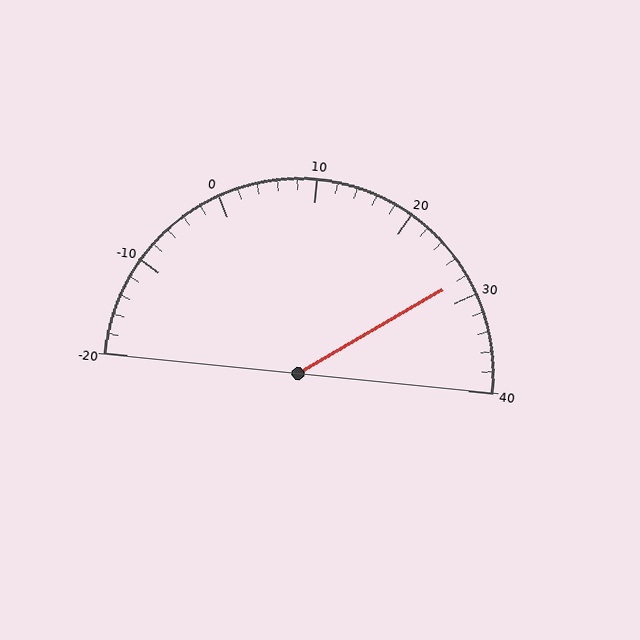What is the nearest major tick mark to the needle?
The nearest major tick mark is 30.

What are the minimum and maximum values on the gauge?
The gauge ranges from -20 to 40.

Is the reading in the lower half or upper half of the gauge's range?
The reading is in the upper half of the range (-20 to 40).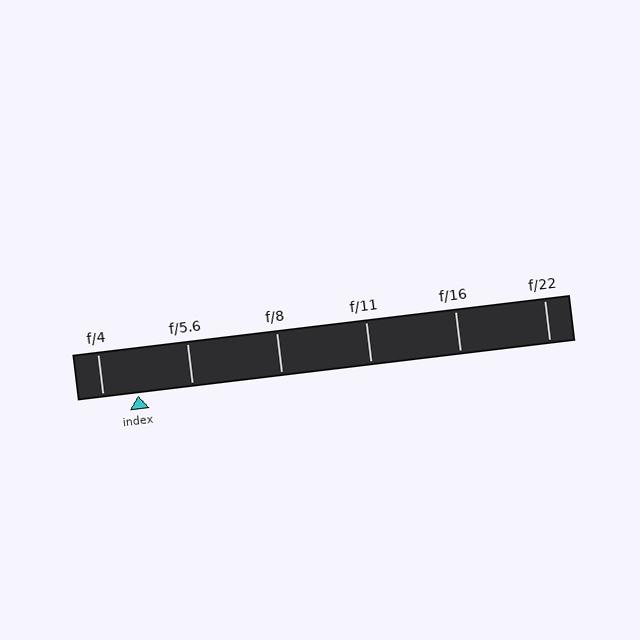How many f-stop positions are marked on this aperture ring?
There are 6 f-stop positions marked.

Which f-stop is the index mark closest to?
The index mark is closest to f/4.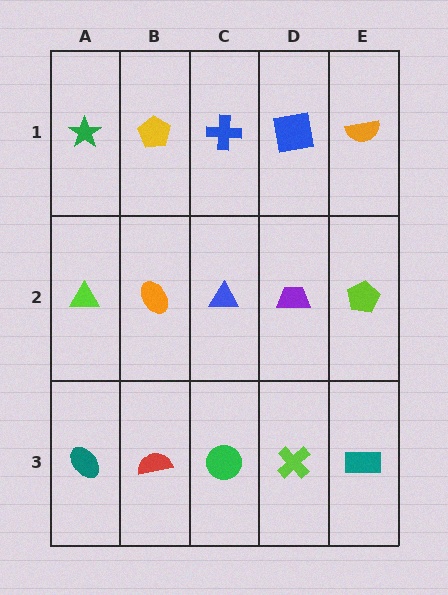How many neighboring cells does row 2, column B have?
4.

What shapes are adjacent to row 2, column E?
An orange semicircle (row 1, column E), a teal rectangle (row 3, column E), a purple trapezoid (row 2, column D).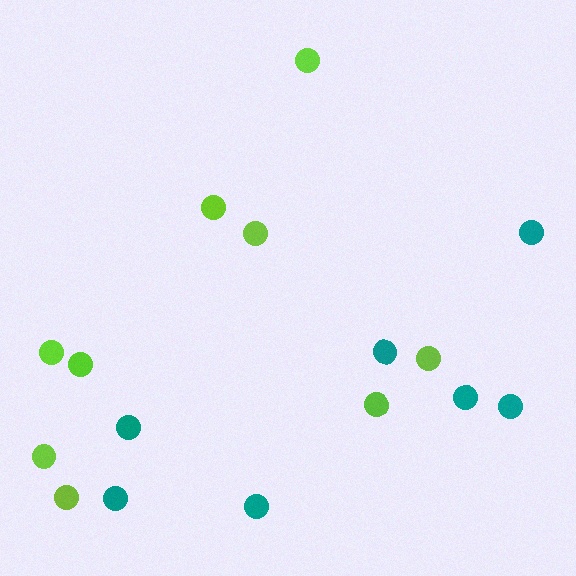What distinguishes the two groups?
There are 2 groups: one group of teal circles (7) and one group of lime circles (9).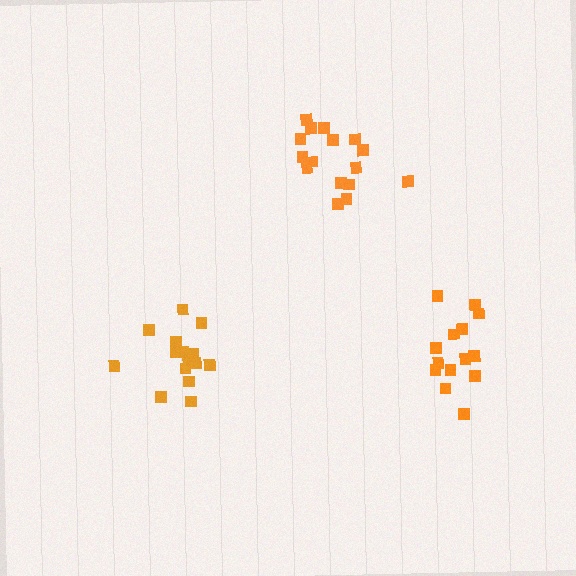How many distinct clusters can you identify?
There are 3 distinct clusters.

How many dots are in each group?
Group 1: 14 dots, Group 2: 16 dots, Group 3: 15 dots (45 total).